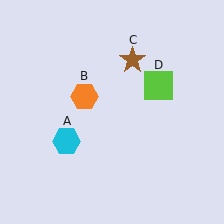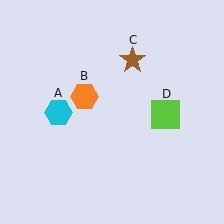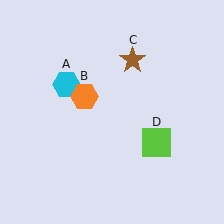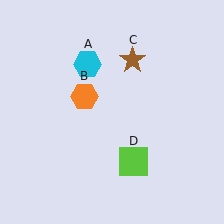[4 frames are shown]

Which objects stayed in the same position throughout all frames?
Orange hexagon (object B) and brown star (object C) remained stationary.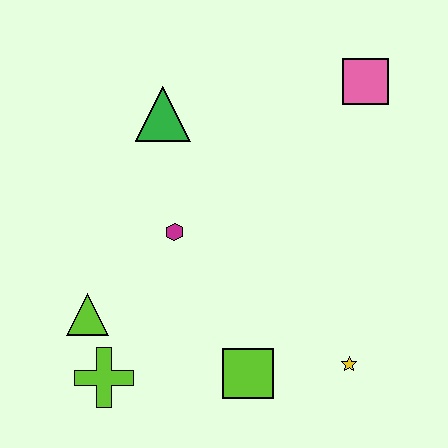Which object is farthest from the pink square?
The lime cross is farthest from the pink square.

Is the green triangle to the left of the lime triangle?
No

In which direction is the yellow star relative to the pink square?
The yellow star is below the pink square.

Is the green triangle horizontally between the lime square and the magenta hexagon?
No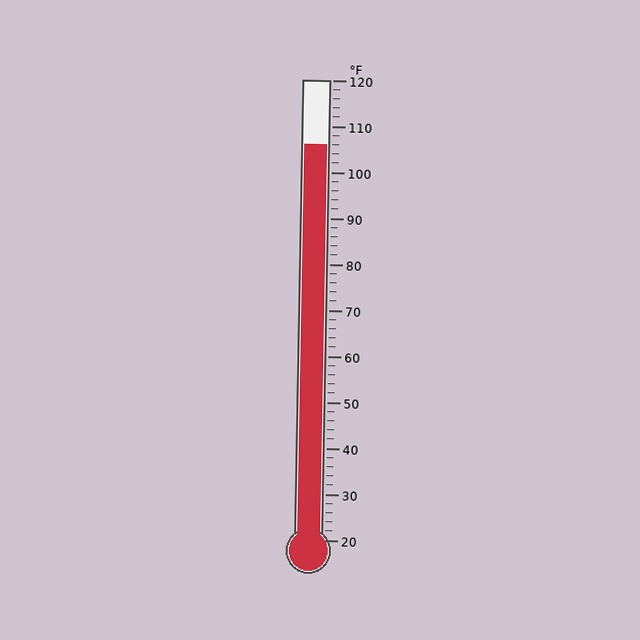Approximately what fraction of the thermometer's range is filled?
The thermometer is filled to approximately 85% of its range.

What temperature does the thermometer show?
The thermometer shows approximately 106°F.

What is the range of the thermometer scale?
The thermometer scale ranges from 20°F to 120°F.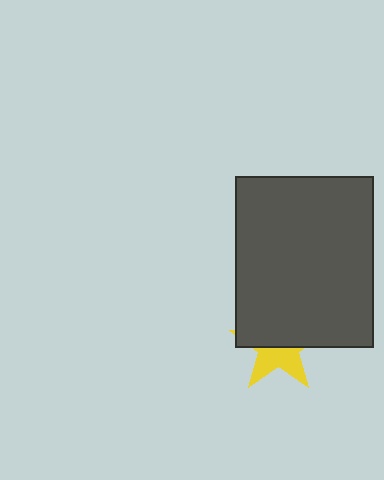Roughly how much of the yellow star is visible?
A small part of it is visible (roughly 44%).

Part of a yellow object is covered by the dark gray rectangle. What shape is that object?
It is a star.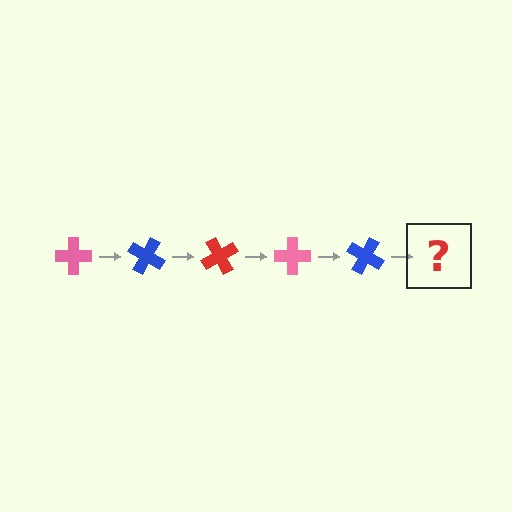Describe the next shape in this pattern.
It should be a red cross, rotated 150 degrees from the start.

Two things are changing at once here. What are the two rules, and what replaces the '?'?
The two rules are that it rotates 30 degrees each step and the color cycles through pink, blue, and red. The '?' should be a red cross, rotated 150 degrees from the start.